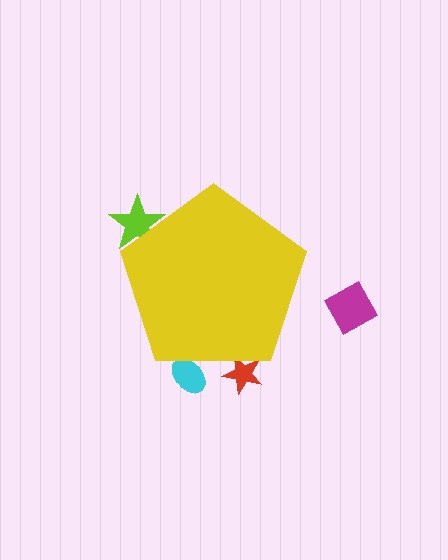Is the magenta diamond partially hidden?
No, the magenta diamond is fully visible.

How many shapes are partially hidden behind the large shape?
3 shapes are partially hidden.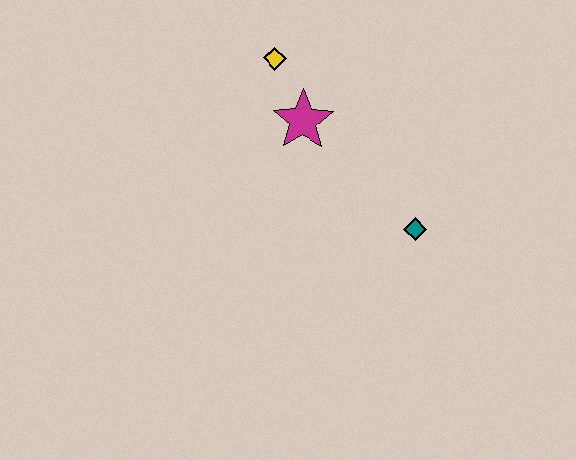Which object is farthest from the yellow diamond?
The teal diamond is farthest from the yellow diamond.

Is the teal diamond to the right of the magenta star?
Yes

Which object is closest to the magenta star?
The yellow diamond is closest to the magenta star.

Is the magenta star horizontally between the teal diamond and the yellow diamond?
Yes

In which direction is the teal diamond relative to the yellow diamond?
The teal diamond is below the yellow diamond.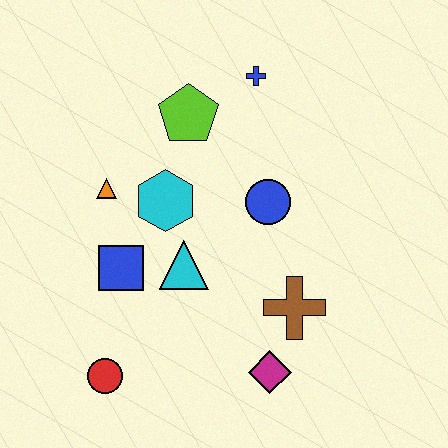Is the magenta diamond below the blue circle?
Yes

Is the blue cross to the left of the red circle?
No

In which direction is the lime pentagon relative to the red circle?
The lime pentagon is above the red circle.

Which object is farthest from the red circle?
The blue cross is farthest from the red circle.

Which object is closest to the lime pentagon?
The blue cross is closest to the lime pentagon.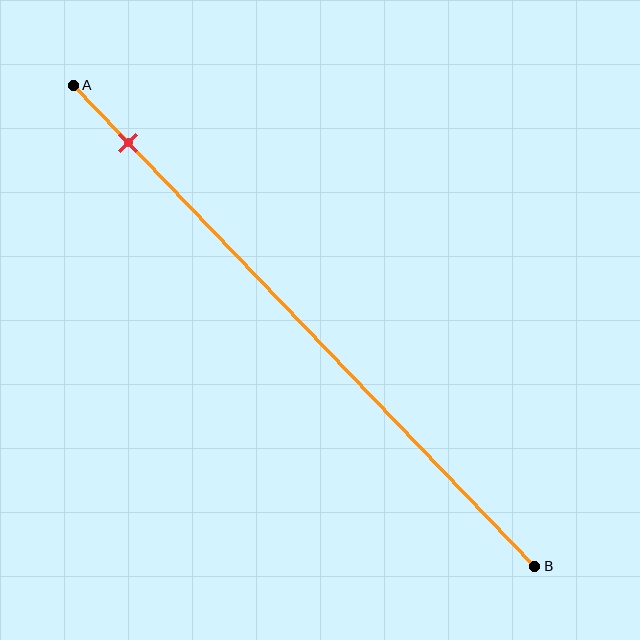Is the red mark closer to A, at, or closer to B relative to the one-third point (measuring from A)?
The red mark is closer to point A than the one-third point of segment AB.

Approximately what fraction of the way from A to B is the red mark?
The red mark is approximately 10% of the way from A to B.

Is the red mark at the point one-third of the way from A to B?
No, the mark is at about 10% from A, not at the 33% one-third point.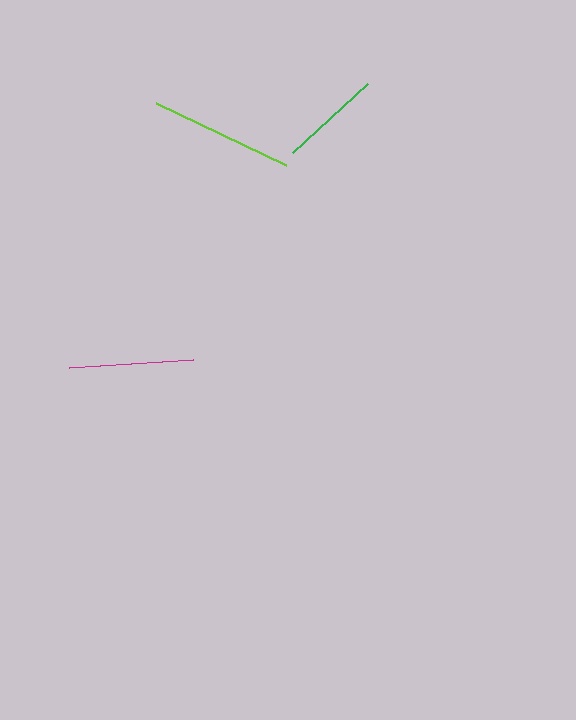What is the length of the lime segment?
The lime segment is approximately 143 pixels long.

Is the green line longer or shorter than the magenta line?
The magenta line is longer than the green line.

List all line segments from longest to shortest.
From longest to shortest: lime, magenta, green.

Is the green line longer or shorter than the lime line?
The lime line is longer than the green line.